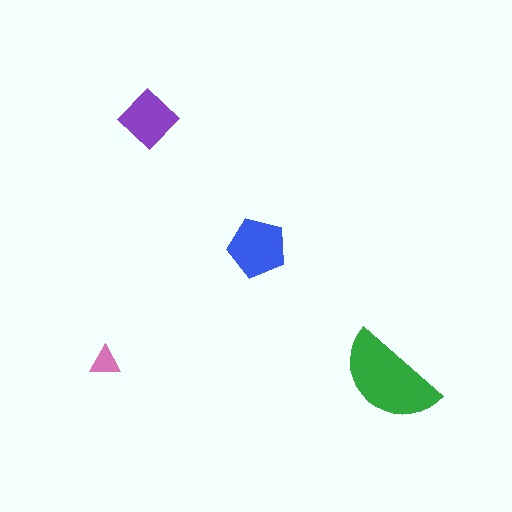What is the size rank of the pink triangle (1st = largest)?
4th.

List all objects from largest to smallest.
The green semicircle, the blue pentagon, the purple diamond, the pink triangle.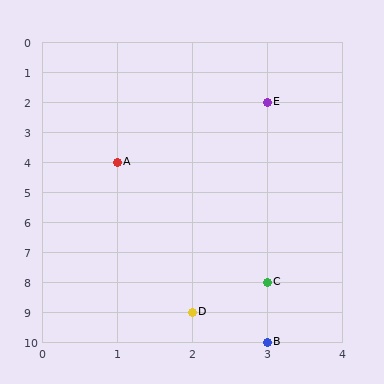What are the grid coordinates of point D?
Point D is at grid coordinates (2, 9).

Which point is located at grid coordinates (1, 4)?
Point A is at (1, 4).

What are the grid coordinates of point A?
Point A is at grid coordinates (1, 4).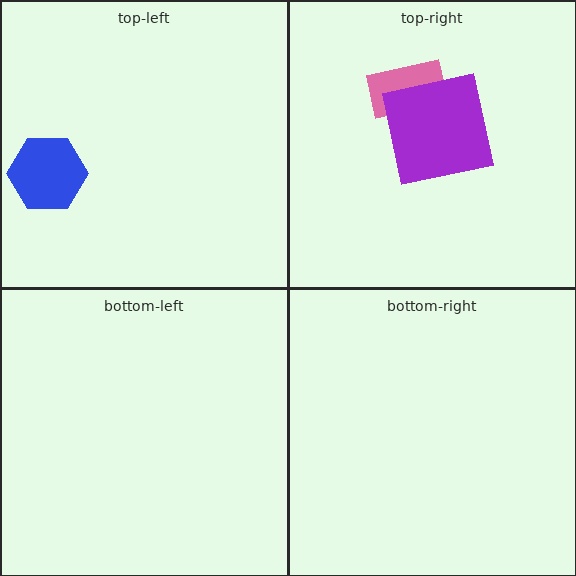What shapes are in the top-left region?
The blue hexagon.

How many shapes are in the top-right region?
2.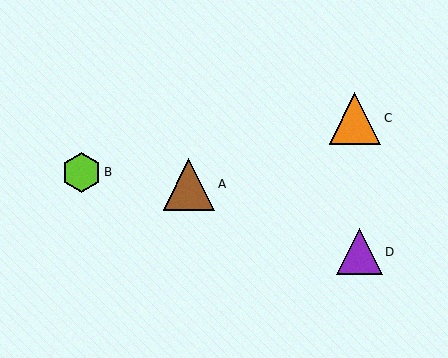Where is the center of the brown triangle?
The center of the brown triangle is at (189, 184).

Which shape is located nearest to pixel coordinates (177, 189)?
The brown triangle (labeled A) at (189, 184) is nearest to that location.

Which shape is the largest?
The brown triangle (labeled A) is the largest.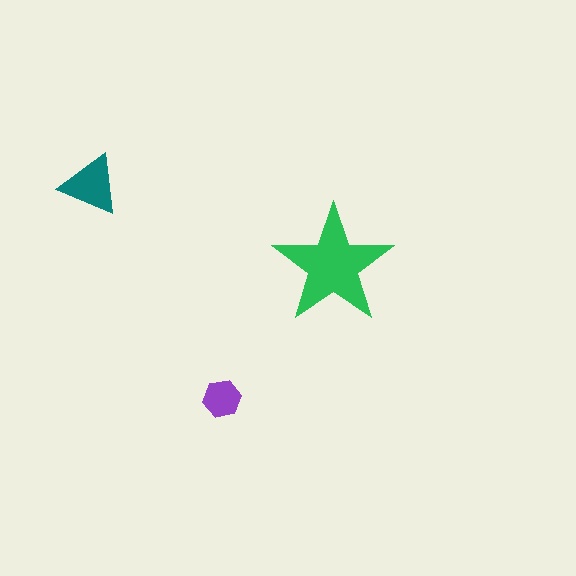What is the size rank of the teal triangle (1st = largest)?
2nd.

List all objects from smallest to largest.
The purple hexagon, the teal triangle, the green star.